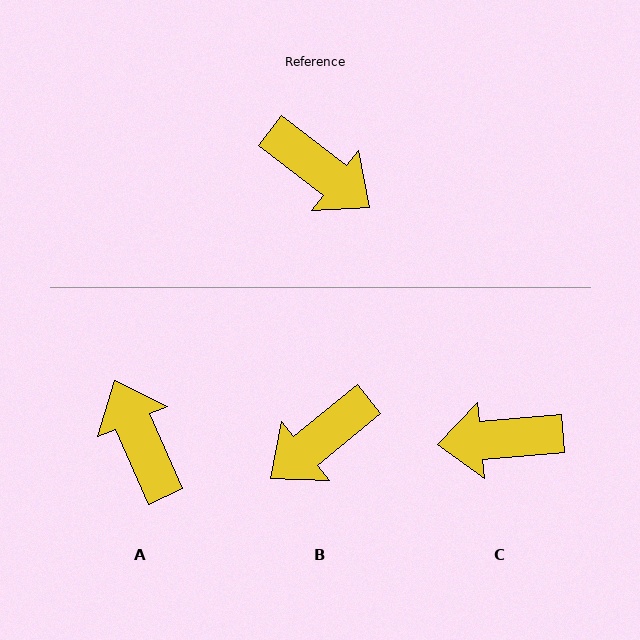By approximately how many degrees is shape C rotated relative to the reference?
Approximately 137 degrees clockwise.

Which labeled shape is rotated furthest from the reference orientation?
A, about 152 degrees away.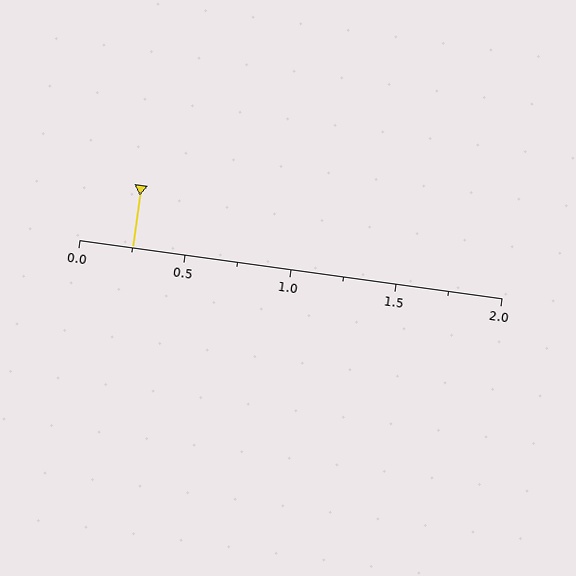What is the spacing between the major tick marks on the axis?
The major ticks are spaced 0.5 apart.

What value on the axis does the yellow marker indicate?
The marker indicates approximately 0.25.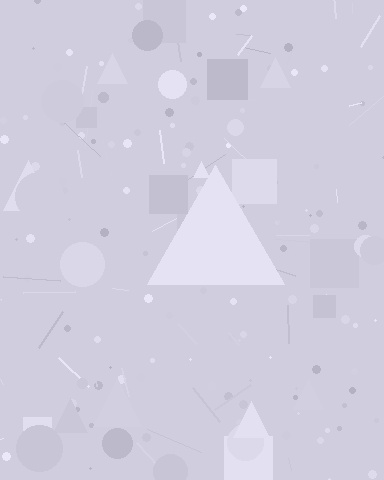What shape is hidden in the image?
A triangle is hidden in the image.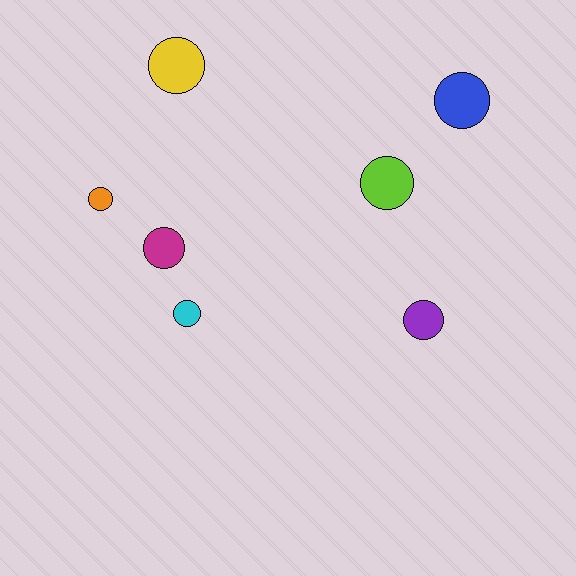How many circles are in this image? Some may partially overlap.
There are 7 circles.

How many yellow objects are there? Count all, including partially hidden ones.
There is 1 yellow object.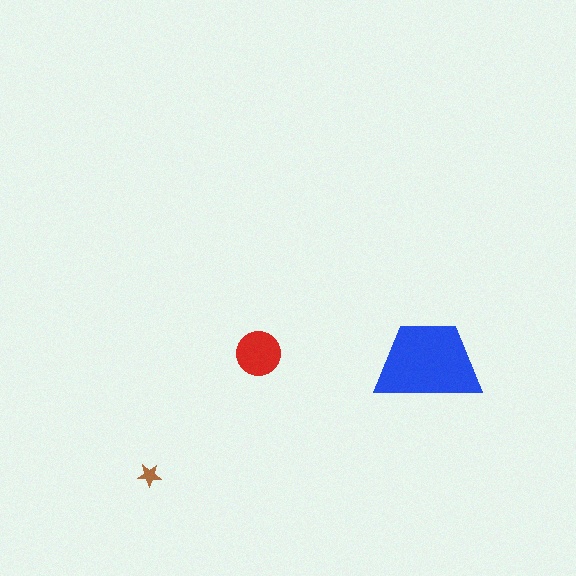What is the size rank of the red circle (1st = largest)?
2nd.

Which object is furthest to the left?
The brown star is leftmost.